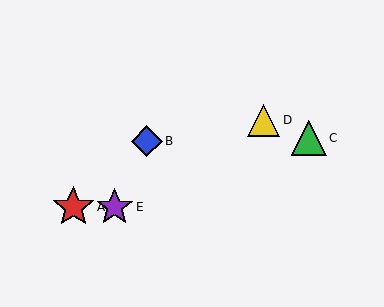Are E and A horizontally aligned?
Yes, both are at y≈207.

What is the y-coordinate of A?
Object A is at y≈207.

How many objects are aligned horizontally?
2 objects (A, E) are aligned horizontally.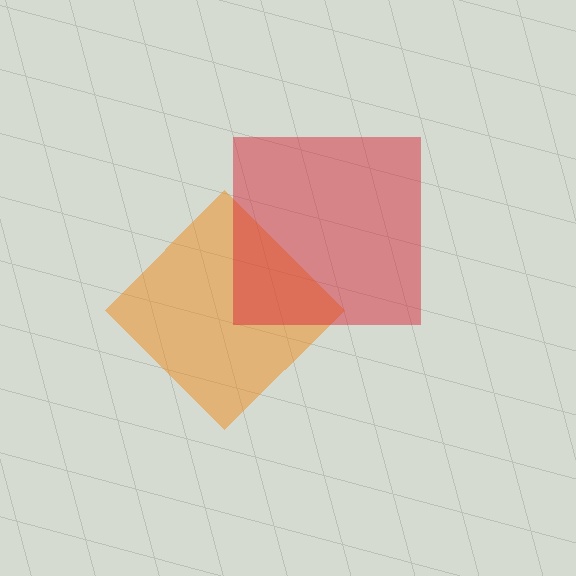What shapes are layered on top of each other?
The layered shapes are: an orange diamond, a red square.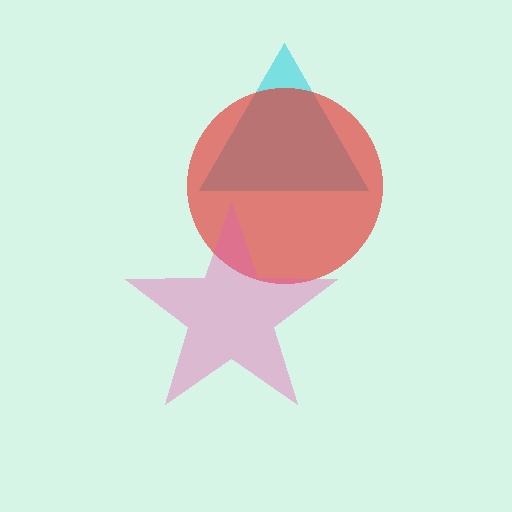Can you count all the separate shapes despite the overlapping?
Yes, there are 3 separate shapes.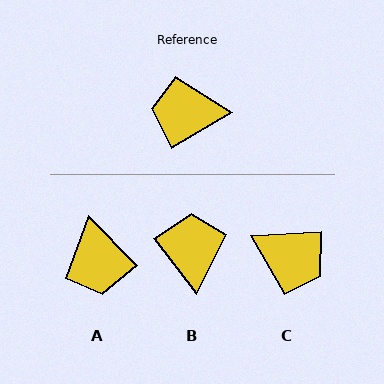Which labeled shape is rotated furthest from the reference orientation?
C, about 152 degrees away.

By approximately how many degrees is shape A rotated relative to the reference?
Approximately 103 degrees counter-clockwise.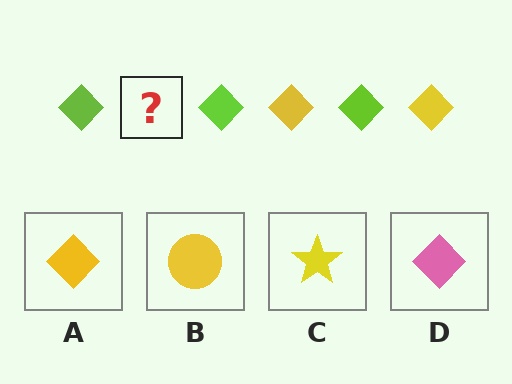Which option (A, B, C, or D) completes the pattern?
A.